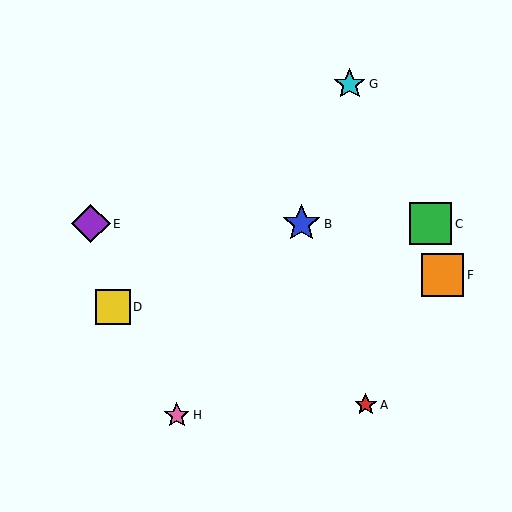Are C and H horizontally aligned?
No, C is at y≈224 and H is at y≈415.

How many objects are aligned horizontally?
3 objects (B, C, E) are aligned horizontally.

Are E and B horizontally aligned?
Yes, both are at y≈224.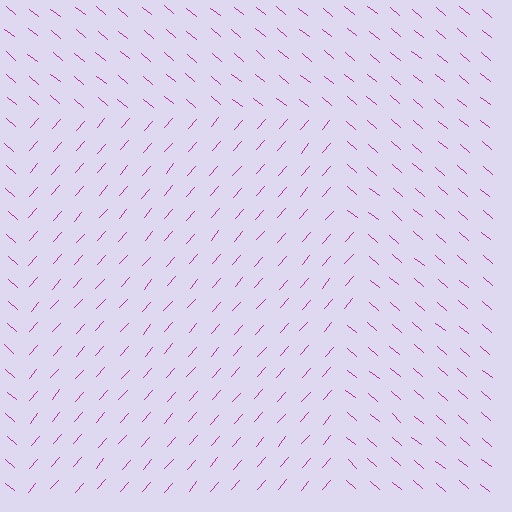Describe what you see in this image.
The image is filled with small magenta line segments. A rectangle region in the image has lines oriented differently from the surrounding lines, creating a visible texture boundary.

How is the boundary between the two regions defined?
The boundary is defined purely by a change in line orientation (approximately 89 degrees difference). All lines are the same color and thickness.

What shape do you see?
I see a rectangle.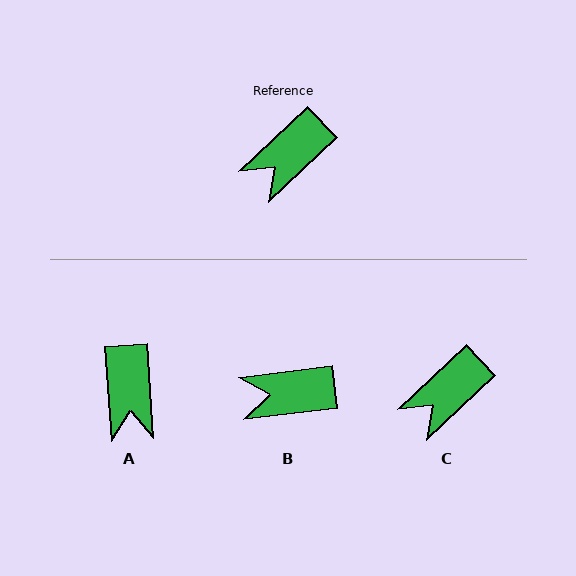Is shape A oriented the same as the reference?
No, it is off by about 50 degrees.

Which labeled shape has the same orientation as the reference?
C.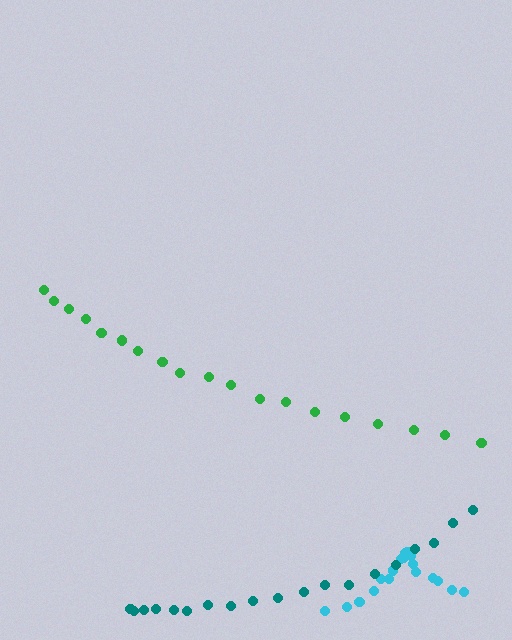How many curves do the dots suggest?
There are 3 distinct paths.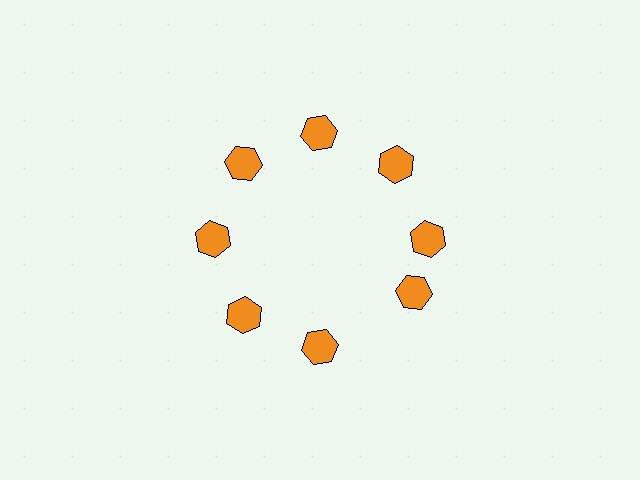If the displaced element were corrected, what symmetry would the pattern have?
It would have 8-fold rotational symmetry — the pattern would map onto itself every 45 degrees.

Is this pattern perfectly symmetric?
No. The 8 orange hexagons are arranged in a ring, but one element near the 4 o'clock position is rotated out of alignment along the ring, breaking the 8-fold rotational symmetry.